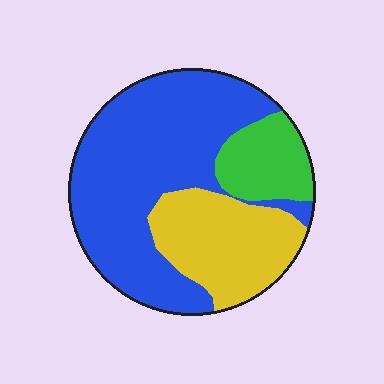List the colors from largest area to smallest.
From largest to smallest: blue, yellow, green.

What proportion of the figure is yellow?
Yellow takes up about one quarter (1/4) of the figure.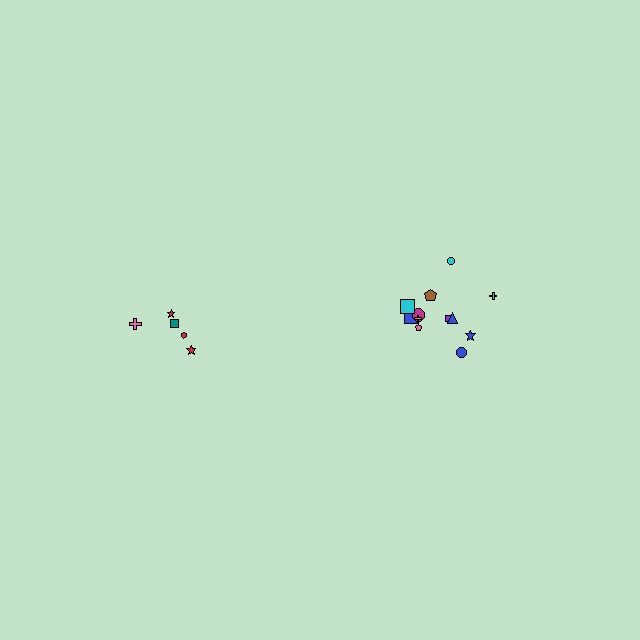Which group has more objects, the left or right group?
The right group.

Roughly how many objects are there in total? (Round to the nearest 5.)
Roughly 15 objects in total.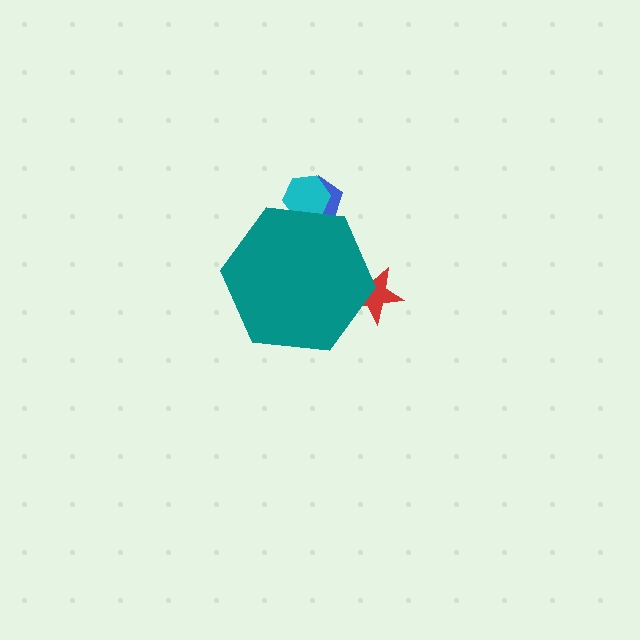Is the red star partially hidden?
Yes, the red star is partially hidden behind the teal hexagon.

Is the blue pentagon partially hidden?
Yes, the blue pentagon is partially hidden behind the teal hexagon.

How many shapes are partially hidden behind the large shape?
3 shapes are partially hidden.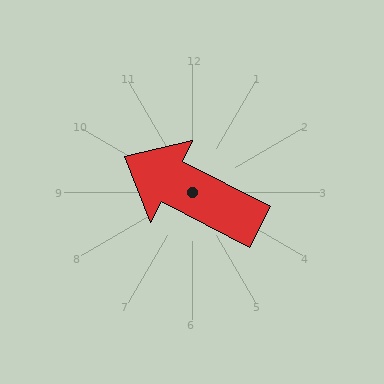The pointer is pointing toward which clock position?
Roughly 10 o'clock.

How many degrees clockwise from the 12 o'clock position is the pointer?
Approximately 298 degrees.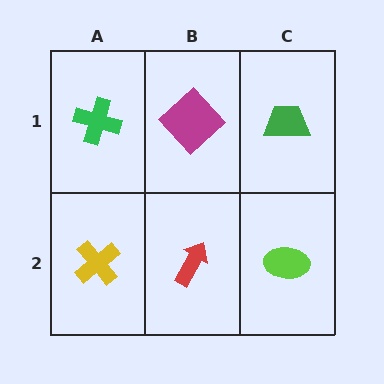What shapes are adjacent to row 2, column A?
A green cross (row 1, column A), a red arrow (row 2, column B).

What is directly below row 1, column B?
A red arrow.